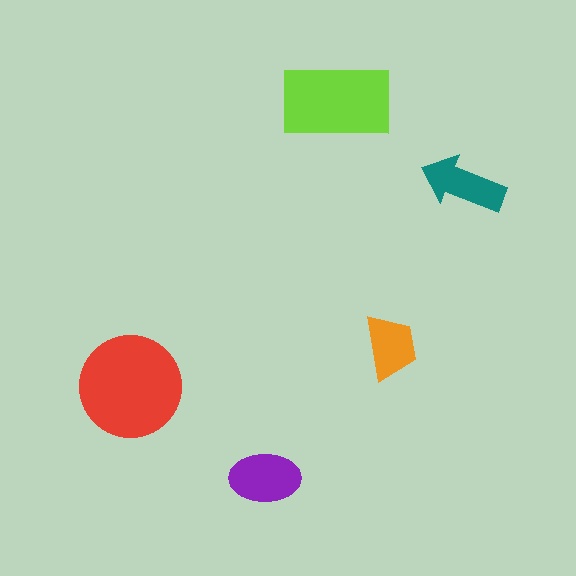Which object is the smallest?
The orange trapezoid.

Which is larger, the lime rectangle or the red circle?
The red circle.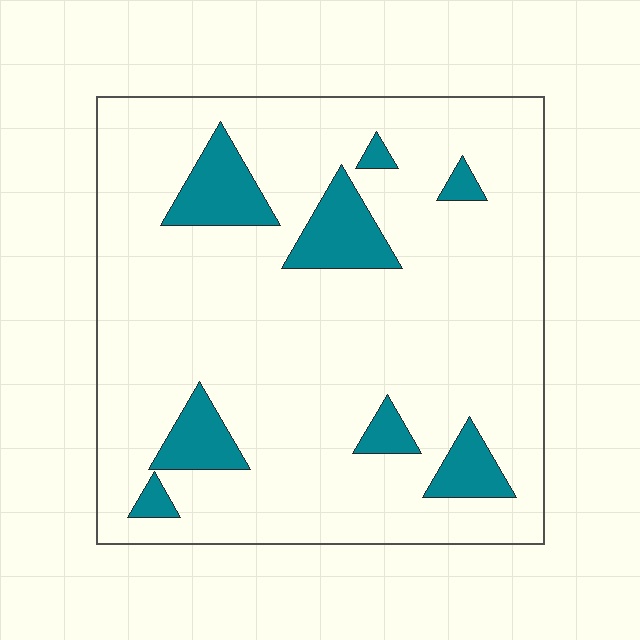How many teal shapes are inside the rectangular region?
8.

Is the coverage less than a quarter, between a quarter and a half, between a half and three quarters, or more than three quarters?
Less than a quarter.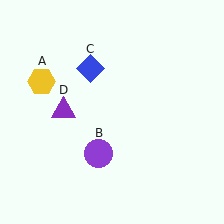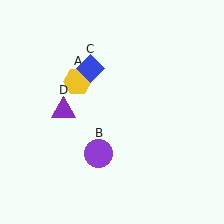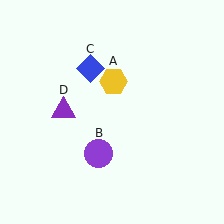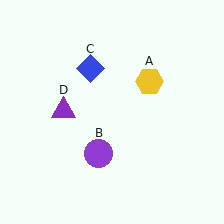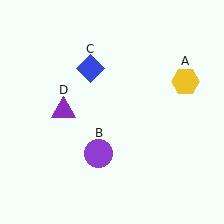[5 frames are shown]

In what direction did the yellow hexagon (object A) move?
The yellow hexagon (object A) moved right.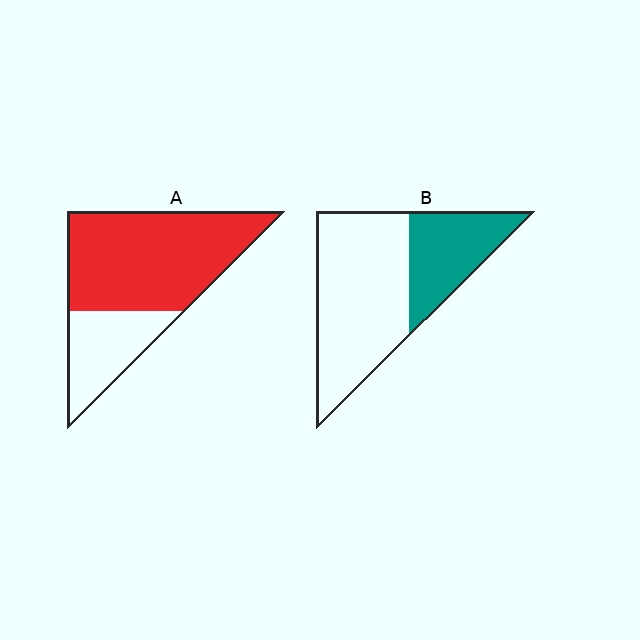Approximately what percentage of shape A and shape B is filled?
A is approximately 70% and B is approximately 35%.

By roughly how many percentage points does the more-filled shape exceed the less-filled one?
By roughly 35 percentage points (A over B).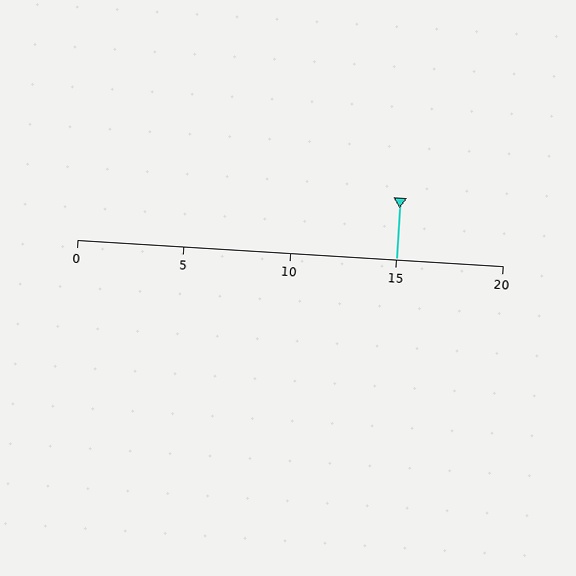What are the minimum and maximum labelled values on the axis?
The axis runs from 0 to 20.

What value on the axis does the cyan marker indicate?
The marker indicates approximately 15.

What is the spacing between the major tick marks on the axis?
The major ticks are spaced 5 apart.